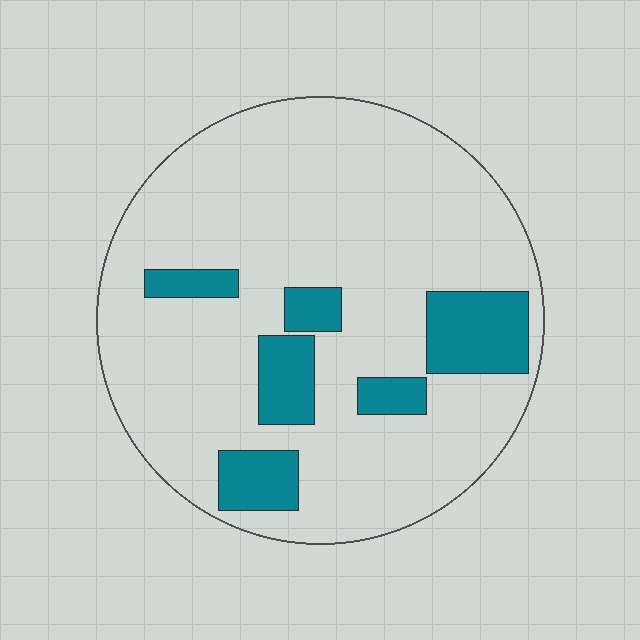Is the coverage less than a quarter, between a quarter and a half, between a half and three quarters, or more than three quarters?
Less than a quarter.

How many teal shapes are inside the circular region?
6.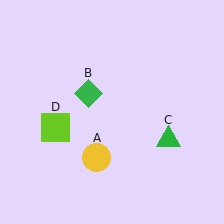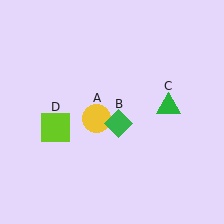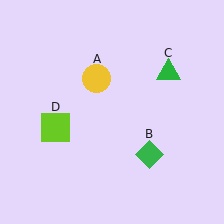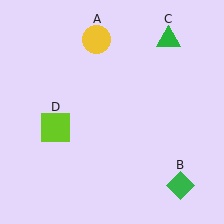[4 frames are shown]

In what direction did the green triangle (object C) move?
The green triangle (object C) moved up.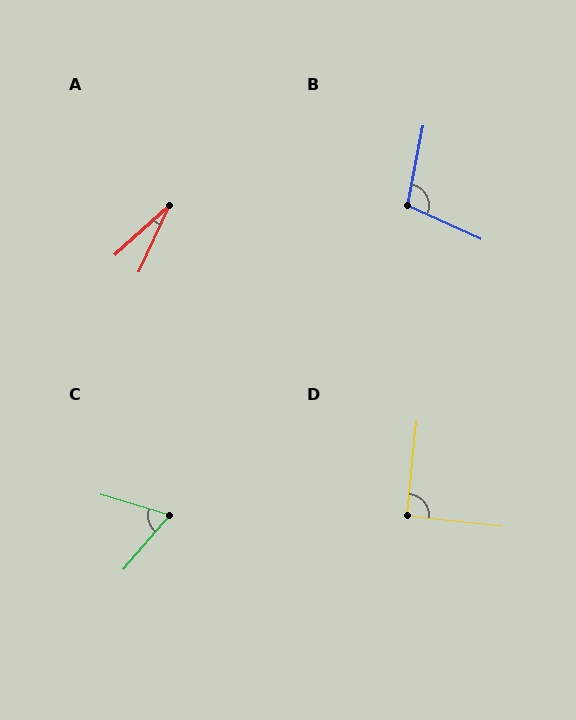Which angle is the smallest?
A, at approximately 23 degrees.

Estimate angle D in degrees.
Approximately 91 degrees.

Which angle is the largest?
B, at approximately 103 degrees.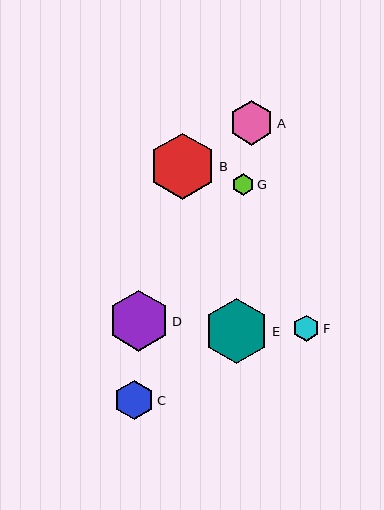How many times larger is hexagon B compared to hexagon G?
Hexagon B is approximately 3.0 times the size of hexagon G.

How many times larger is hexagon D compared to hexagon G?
Hexagon D is approximately 2.8 times the size of hexagon G.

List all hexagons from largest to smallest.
From largest to smallest: B, E, D, A, C, F, G.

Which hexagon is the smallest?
Hexagon G is the smallest with a size of approximately 22 pixels.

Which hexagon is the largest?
Hexagon B is the largest with a size of approximately 66 pixels.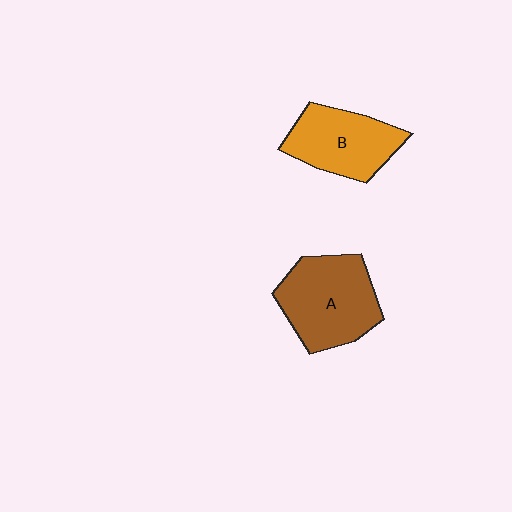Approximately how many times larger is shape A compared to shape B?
Approximately 1.2 times.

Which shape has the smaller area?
Shape B (orange).